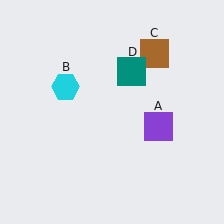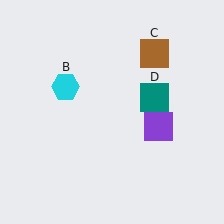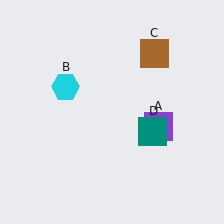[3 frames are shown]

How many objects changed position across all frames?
1 object changed position: teal square (object D).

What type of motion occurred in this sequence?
The teal square (object D) rotated clockwise around the center of the scene.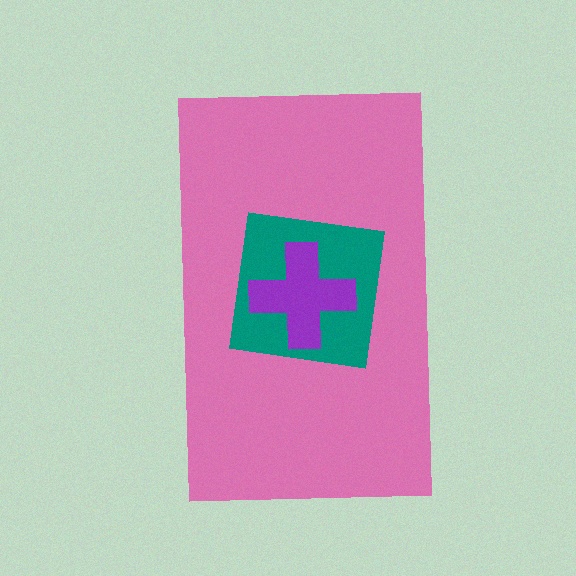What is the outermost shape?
The pink rectangle.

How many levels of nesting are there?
3.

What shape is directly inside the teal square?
The purple cross.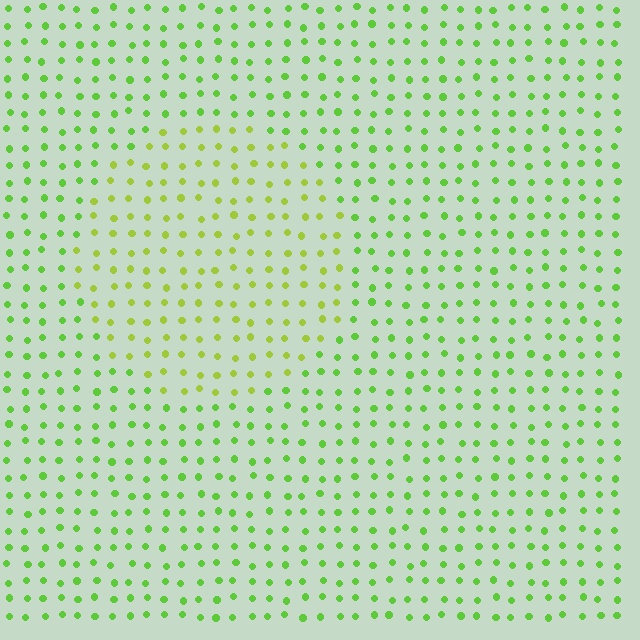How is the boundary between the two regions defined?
The boundary is defined purely by a slight shift in hue (about 27 degrees). Spacing, size, and orientation are identical on both sides.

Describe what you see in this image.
The image is filled with small lime elements in a uniform arrangement. A circle-shaped region is visible where the elements are tinted to a slightly different hue, forming a subtle color boundary.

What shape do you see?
I see a circle.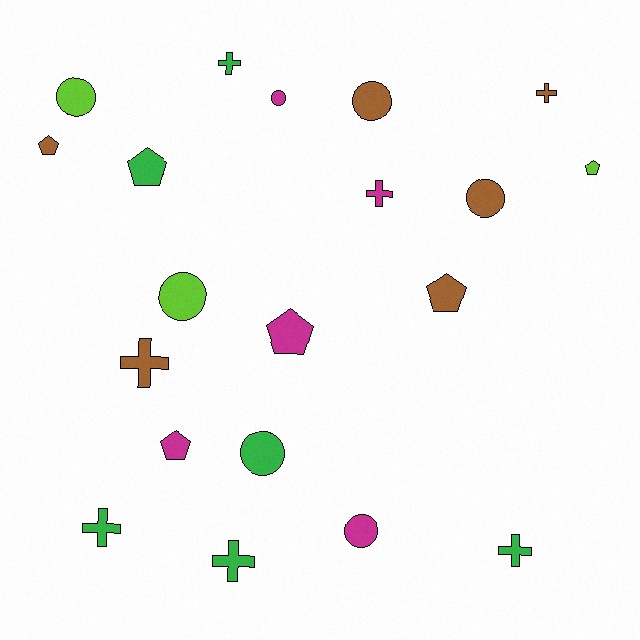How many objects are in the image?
There are 20 objects.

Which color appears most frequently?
Green, with 6 objects.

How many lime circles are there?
There are 2 lime circles.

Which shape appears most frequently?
Cross, with 7 objects.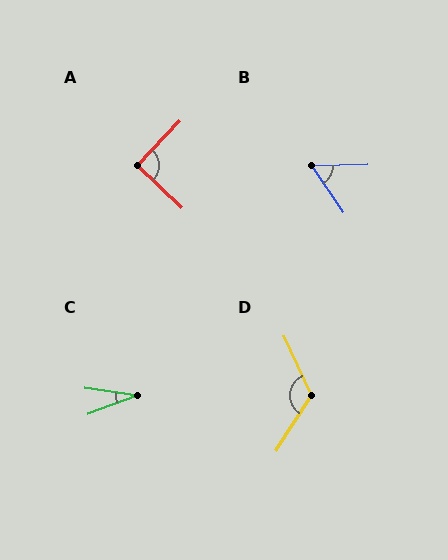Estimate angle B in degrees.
Approximately 58 degrees.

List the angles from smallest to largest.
C (28°), B (58°), A (89°), D (123°).